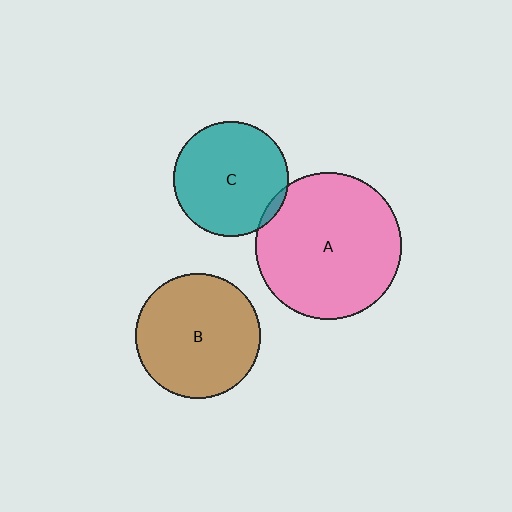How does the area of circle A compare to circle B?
Approximately 1.4 times.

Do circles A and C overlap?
Yes.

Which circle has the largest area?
Circle A (pink).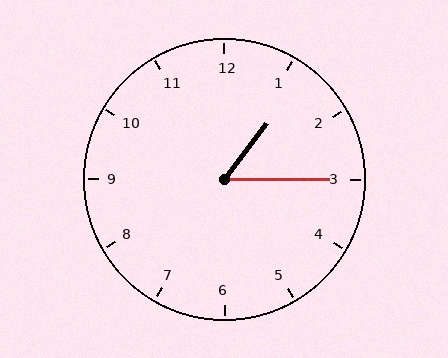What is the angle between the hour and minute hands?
Approximately 52 degrees.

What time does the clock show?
1:15.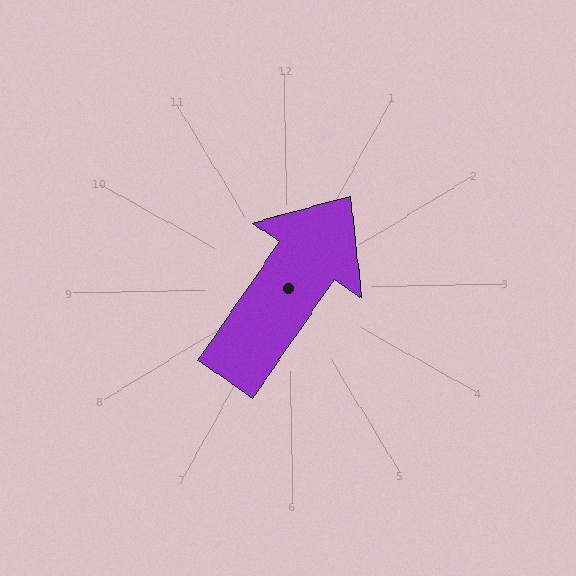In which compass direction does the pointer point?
Northeast.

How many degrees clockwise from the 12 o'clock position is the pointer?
Approximately 36 degrees.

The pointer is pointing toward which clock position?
Roughly 1 o'clock.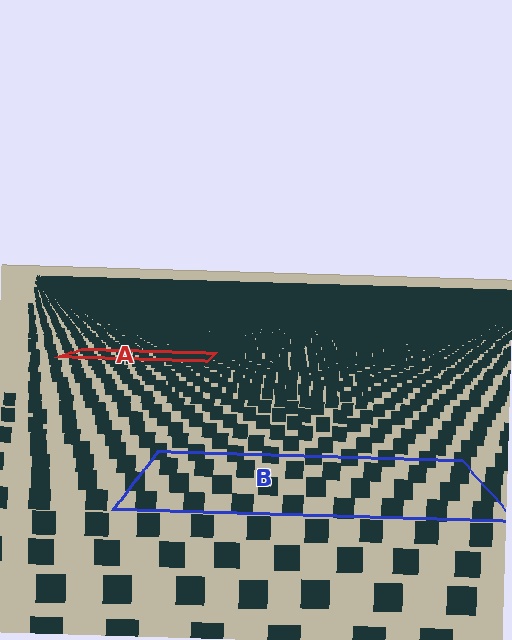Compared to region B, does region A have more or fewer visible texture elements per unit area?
Region A has more texture elements per unit area — they are packed more densely because it is farther away.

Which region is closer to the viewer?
Region B is closer. The texture elements there are larger and more spread out.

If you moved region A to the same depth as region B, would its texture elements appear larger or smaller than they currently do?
They would appear larger. At a closer depth, the same texture elements are projected at a bigger on-screen size.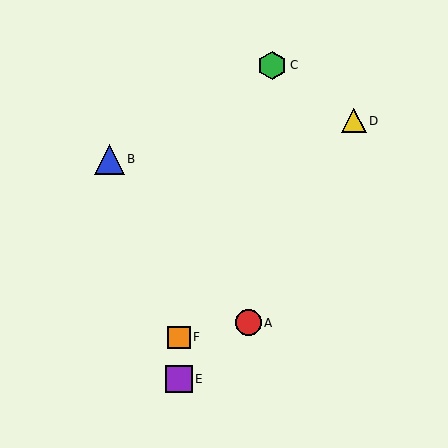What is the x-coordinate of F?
Object F is at x≈179.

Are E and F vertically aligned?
Yes, both are at x≈179.